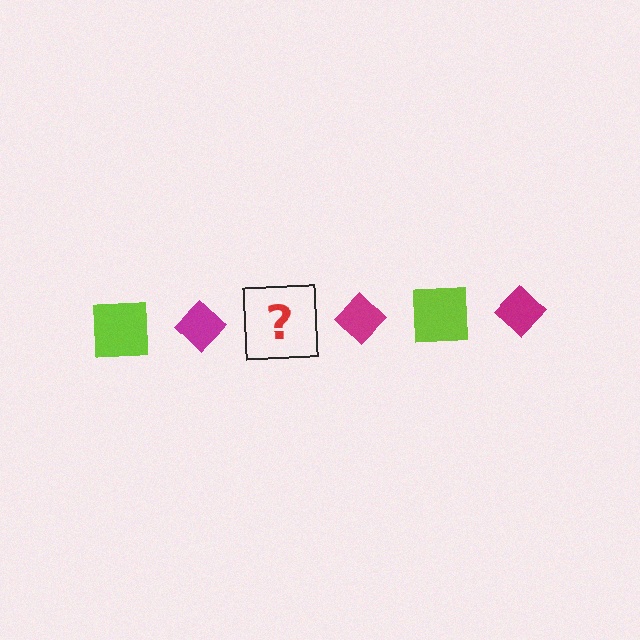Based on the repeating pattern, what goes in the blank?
The blank should be a lime square.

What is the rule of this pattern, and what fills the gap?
The rule is that the pattern alternates between lime square and magenta diamond. The gap should be filled with a lime square.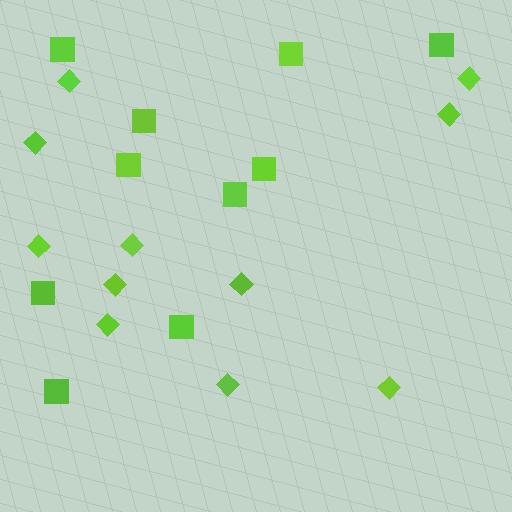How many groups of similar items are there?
There are 2 groups: one group of diamonds (11) and one group of squares (10).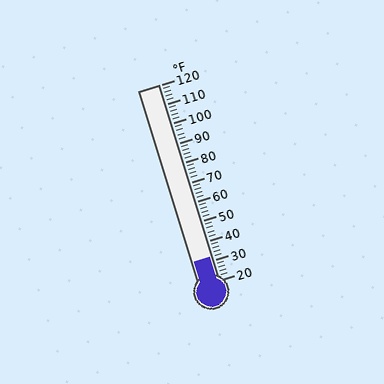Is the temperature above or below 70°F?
The temperature is below 70°F.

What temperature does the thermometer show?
The thermometer shows approximately 32°F.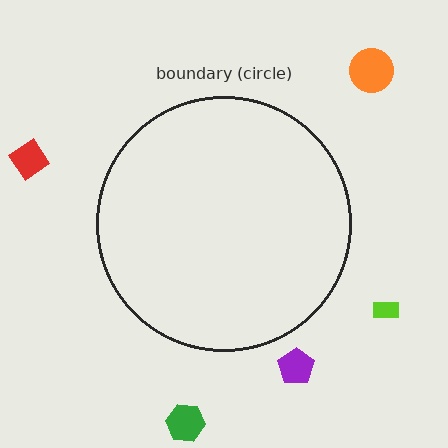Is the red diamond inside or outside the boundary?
Outside.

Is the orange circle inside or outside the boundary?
Outside.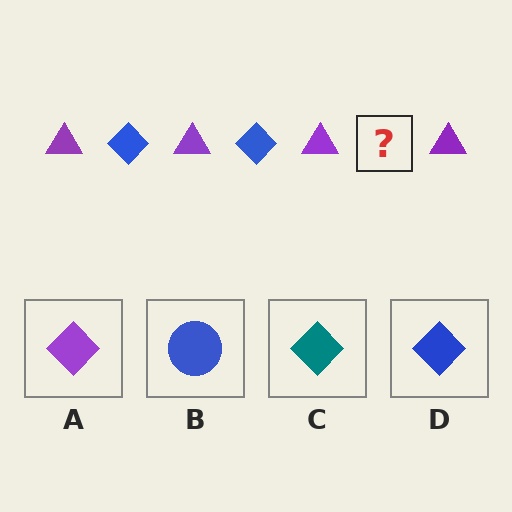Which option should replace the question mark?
Option D.